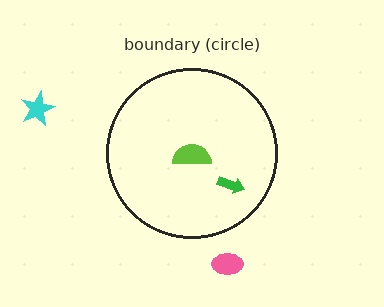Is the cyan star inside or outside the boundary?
Outside.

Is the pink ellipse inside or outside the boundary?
Outside.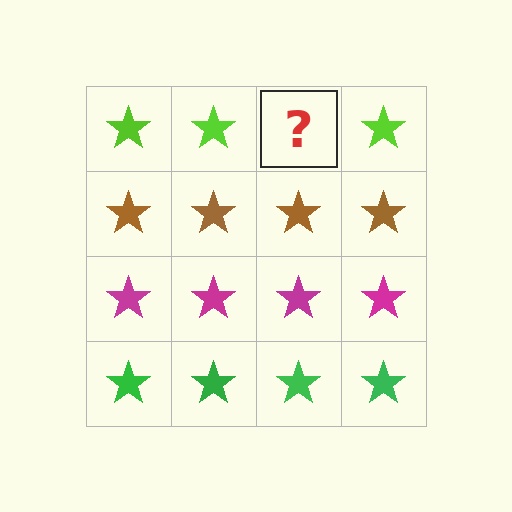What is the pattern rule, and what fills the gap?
The rule is that each row has a consistent color. The gap should be filled with a lime star.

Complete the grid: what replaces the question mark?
The question mark should be replaced with a lime star.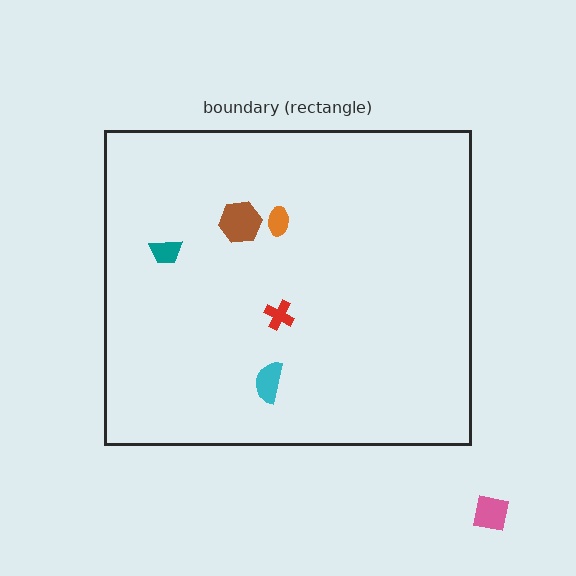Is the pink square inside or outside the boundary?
Outside.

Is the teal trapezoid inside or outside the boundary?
Inside.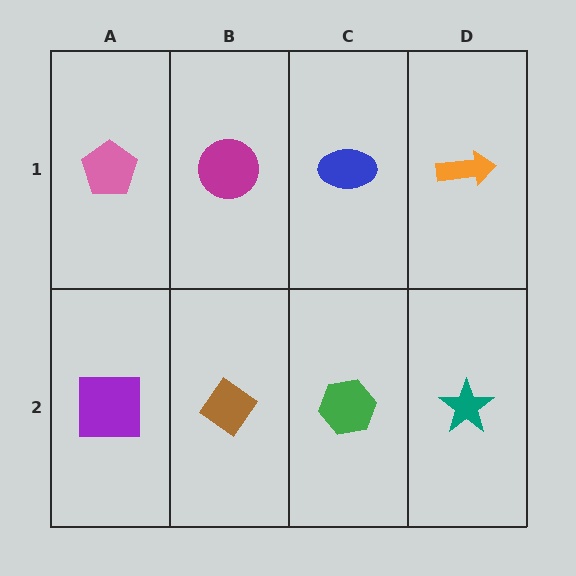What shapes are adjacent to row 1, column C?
A green hexagon (row 2, column C), a magenta circle (row 1, column B), an orange arrow (row 1, column D).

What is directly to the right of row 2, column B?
A green hexagon.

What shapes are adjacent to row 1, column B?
A brown diamond (row 2, column B), a pink pentagon (row 1, column A), a blue ellipse (row 1, column C).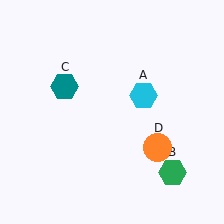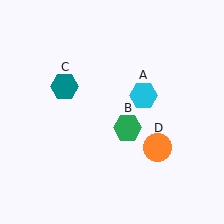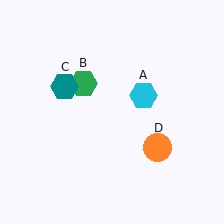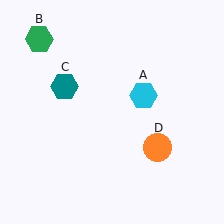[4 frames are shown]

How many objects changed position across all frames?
1 object changed position: green hexagon (object B).